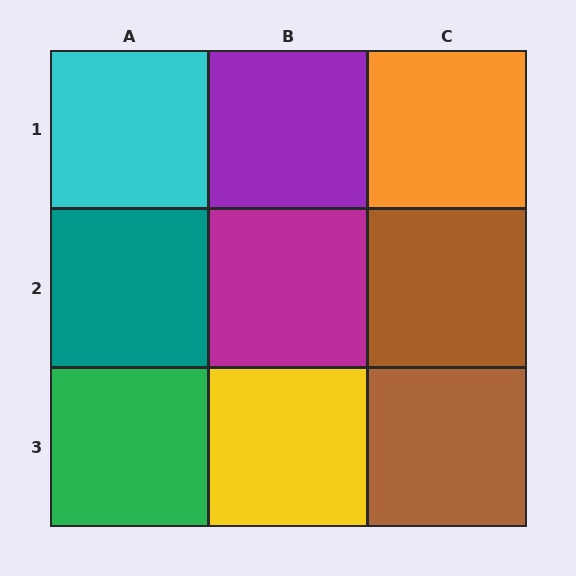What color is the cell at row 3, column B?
Yellow.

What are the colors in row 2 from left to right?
Teal, magenta, brown.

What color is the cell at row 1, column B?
Purple.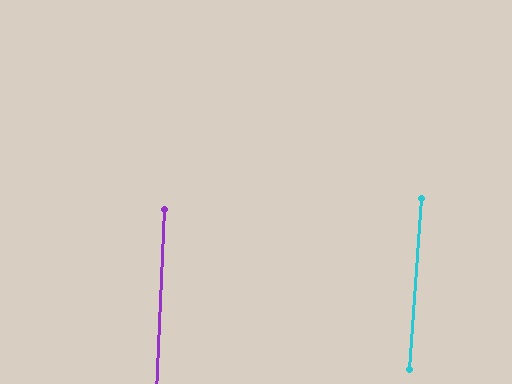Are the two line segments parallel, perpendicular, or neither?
Parallel — their directions differ by only 1.3°.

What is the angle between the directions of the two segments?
Approximately 1 degree.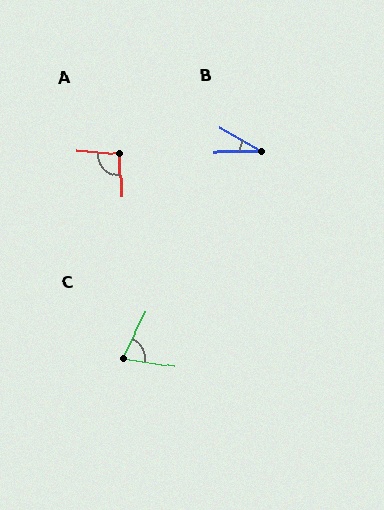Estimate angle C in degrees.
Approximately 72 degrees.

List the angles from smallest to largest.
B (29°), C (72°), A (96°).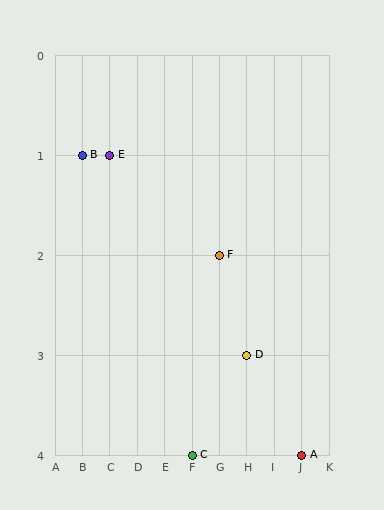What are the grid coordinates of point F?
Point F is at grid coordinates (G, 2).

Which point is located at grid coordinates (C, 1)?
Point E is at (C, 1).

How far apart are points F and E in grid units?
Points F and E are 4 columns and 1 row apart (about 4.1 grid units diagonally).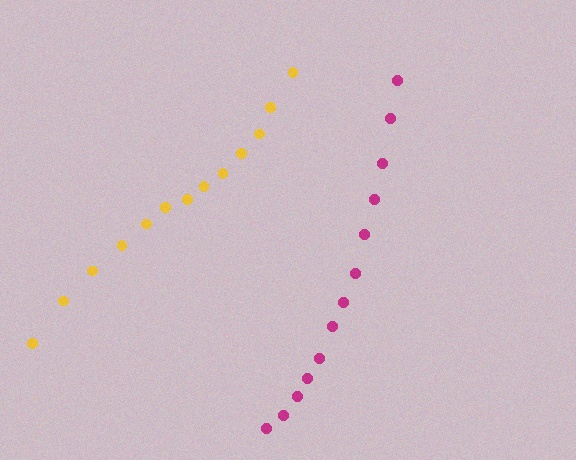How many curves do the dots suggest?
There are 2 distinct paths.